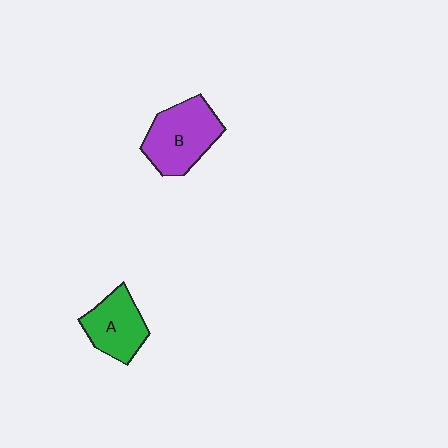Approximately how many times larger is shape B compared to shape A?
Approximately 1.3 times.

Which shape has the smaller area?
Shape A (green).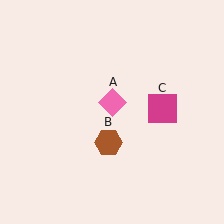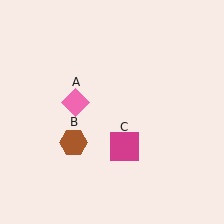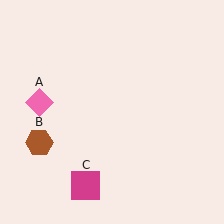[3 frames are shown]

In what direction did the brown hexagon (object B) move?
The brown hexagon (object B) moved left.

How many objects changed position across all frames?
3 objects changed position: pink diamond (object A), brown hexagon (object B), magenta square (object C).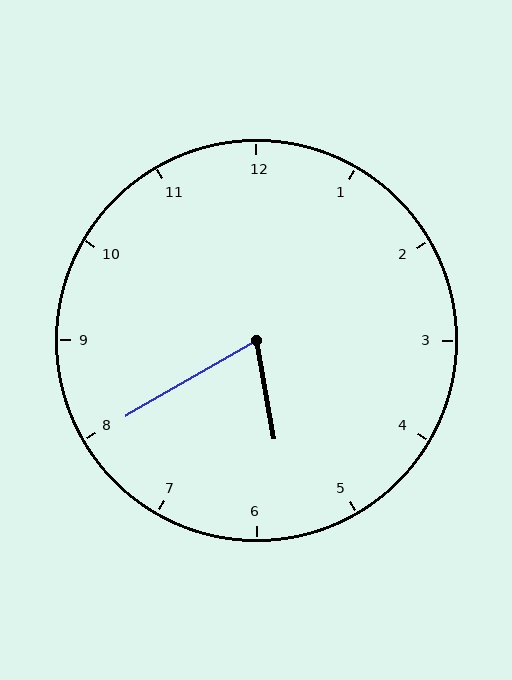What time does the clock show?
5:40.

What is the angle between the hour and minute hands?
Approximately 70 degrees.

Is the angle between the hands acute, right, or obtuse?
It is acute.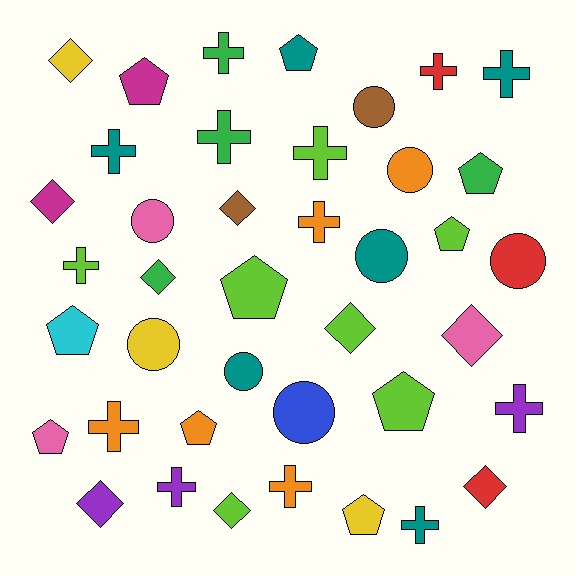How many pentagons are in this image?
There are 10 pentagons.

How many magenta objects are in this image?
There are 2 magenta objects.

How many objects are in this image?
There are 40 objects.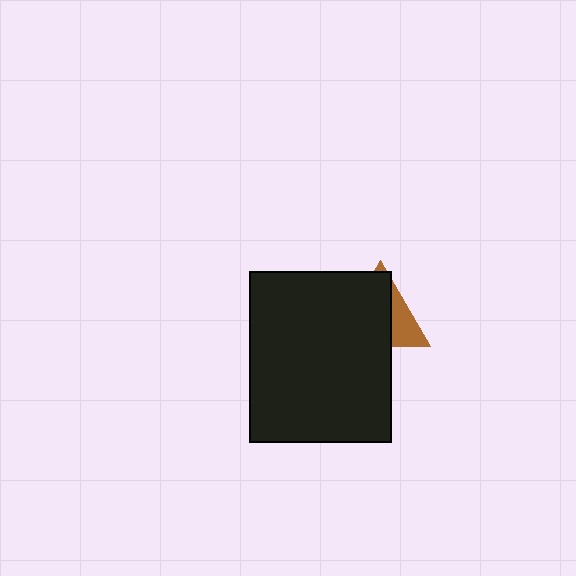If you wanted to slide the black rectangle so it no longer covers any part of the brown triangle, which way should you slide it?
Slide it toward the lower-left — that is the most direct way to separate the two shapes.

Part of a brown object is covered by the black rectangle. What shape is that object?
It is a triangle.